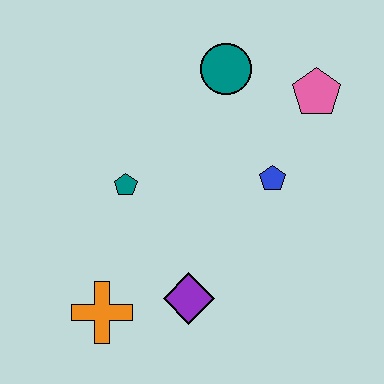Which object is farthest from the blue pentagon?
The orange cross is farthest from the blue pentagon.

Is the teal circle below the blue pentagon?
No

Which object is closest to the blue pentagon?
The pink pentagon is closest to the blue pentagon.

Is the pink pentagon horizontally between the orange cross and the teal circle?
No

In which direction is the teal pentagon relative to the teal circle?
The teal pentagon is below the teal circle.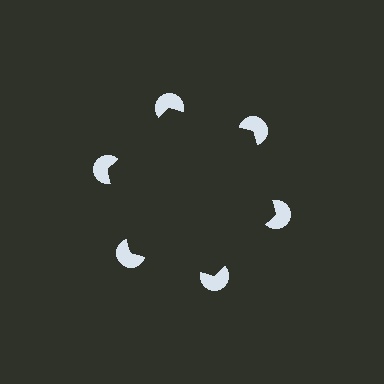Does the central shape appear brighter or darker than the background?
It typically appears slightly darker than the background, even though no actual brightness change is drawn.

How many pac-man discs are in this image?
There are 6 — one at each vertex of the illusory hexagon.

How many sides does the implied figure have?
6 sides.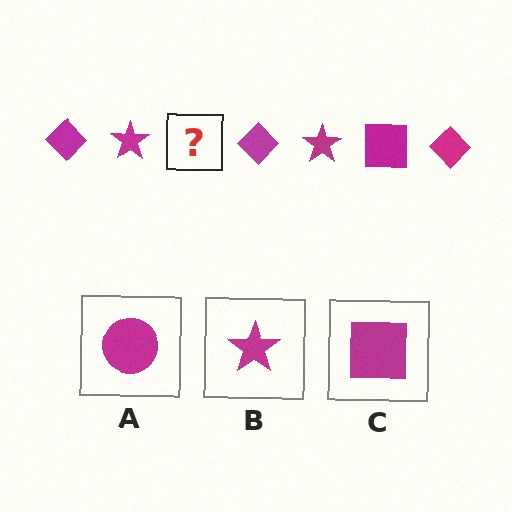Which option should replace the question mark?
Option C.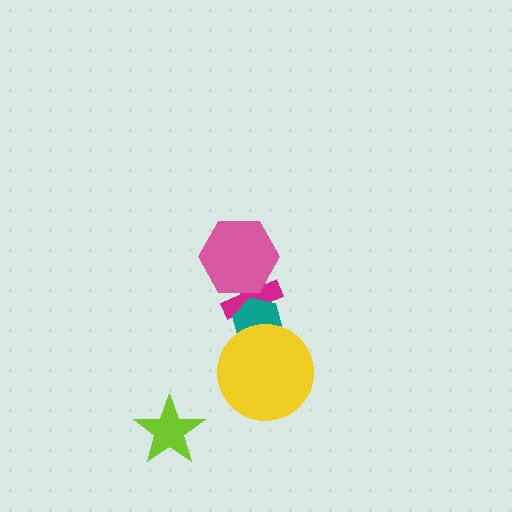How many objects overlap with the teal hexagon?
2 objects overlap with the teal hexagon.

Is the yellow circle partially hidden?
No, no other shape covers it.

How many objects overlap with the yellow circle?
1 object overlaps with the yellow circle.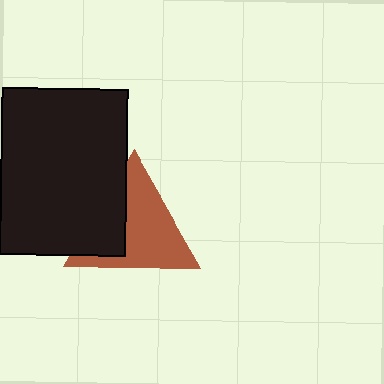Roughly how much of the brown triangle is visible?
Most of it is visible (roughly 67%).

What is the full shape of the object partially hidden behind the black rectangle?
The partially hidden object is a brown triangle.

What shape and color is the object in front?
The object in front is a black rectangle.